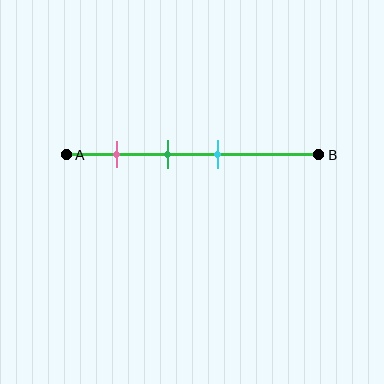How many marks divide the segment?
There are 3 marks dividing the segment.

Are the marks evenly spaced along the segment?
Yes, the marks are approximately evenly spaced.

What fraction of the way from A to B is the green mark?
The green mark is approximately 40% (0.4) of the way from A to B.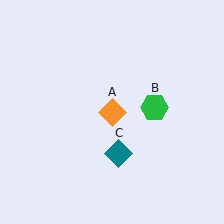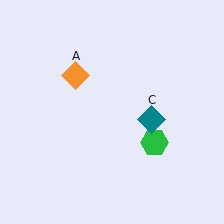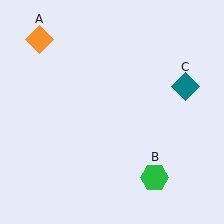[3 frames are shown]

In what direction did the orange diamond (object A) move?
The orange diamond (object A) moved up and to the left.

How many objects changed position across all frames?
3 objects changed position: orange diamond (object A), green hexagon (object B), teal diamond (object C).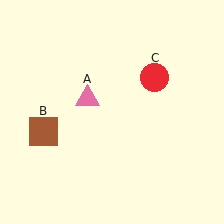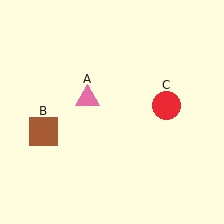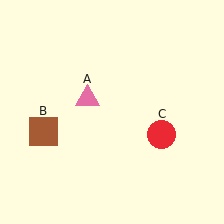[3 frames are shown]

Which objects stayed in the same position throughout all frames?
Pink triangle (object A) and brown square (object B) remained stationary.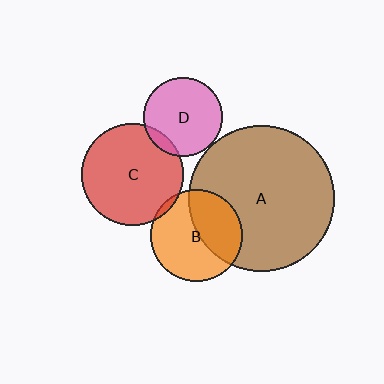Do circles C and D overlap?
Yes.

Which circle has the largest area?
Circle A (brown).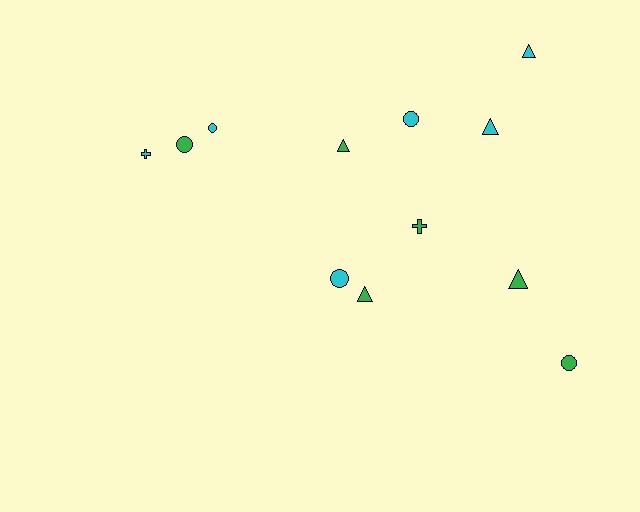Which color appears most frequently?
Green, with 6 objects.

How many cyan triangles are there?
There are 2 cyan triangles.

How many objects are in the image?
There are 12 objects.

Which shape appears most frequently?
Triangle, with 5 objects.